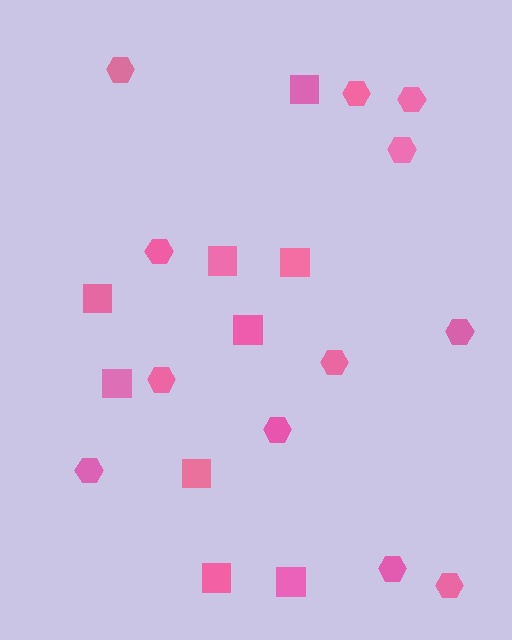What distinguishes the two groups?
There are 2 groups: one group of squares (9) and one group of hexagons (12).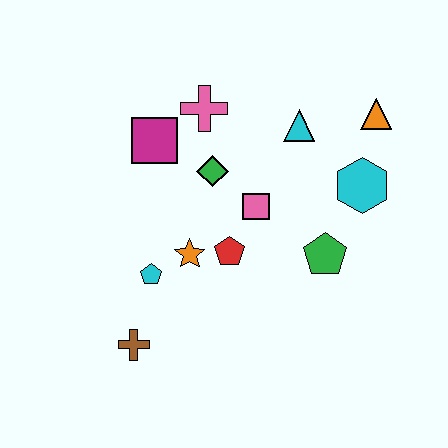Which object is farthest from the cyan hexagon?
The brown cross is farthest from the cyan hexagon.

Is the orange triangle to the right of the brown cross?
Yes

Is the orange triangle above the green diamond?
Yes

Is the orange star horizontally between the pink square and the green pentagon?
No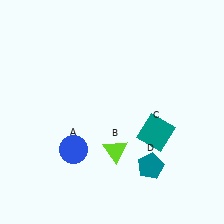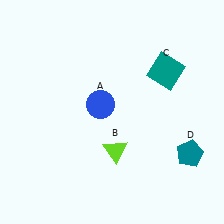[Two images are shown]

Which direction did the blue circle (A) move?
The blue circle (A) moved up.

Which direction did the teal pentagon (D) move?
The teal pentagon (D) moved right.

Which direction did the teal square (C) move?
The teal square (C) moved up.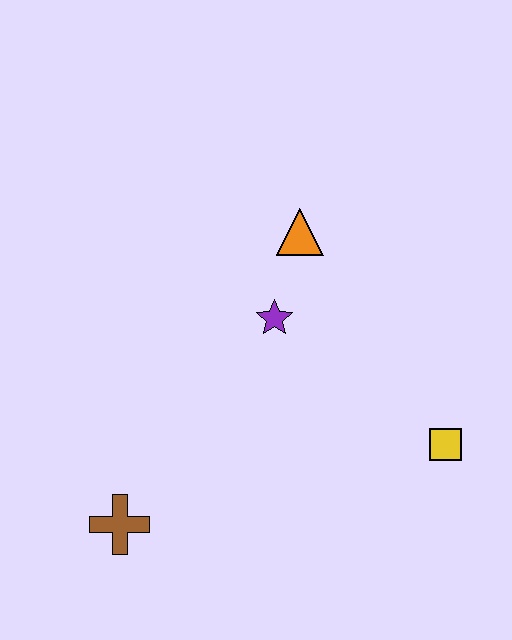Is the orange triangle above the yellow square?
Yes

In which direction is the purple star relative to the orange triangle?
The purple star is below the orange triangle.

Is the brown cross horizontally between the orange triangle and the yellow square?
No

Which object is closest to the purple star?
The orange triangle is closest to the purple star.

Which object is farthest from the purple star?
The brown cross is farthest from the purple star.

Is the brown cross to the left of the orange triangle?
Yes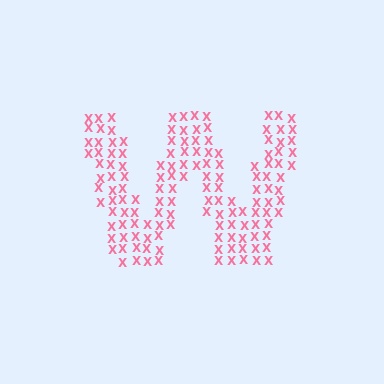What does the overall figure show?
The overall figure shows the letter W.